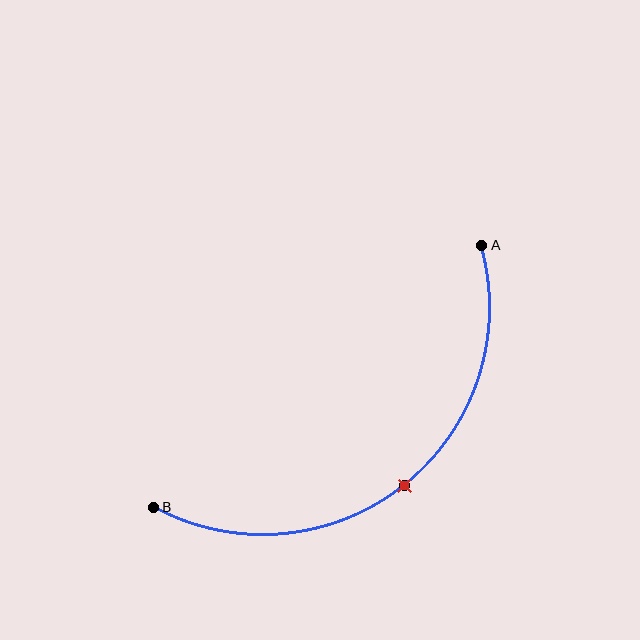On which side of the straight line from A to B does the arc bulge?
The arc bulges below and to the right of the straight line connecting A and B.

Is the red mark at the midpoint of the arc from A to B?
Yes. The red mark lies on the arc at equal arc-length from both A and B — it is the arc midpoint.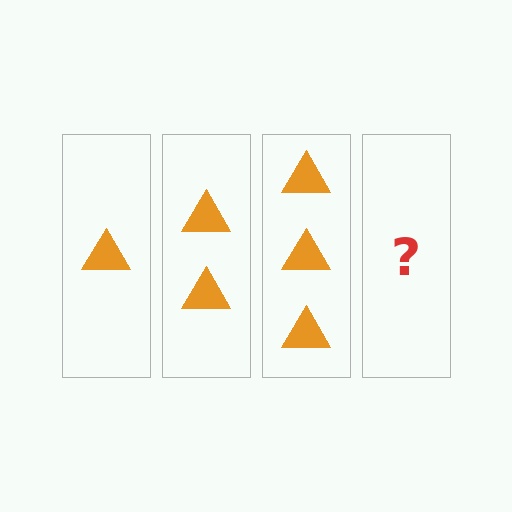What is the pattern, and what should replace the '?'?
The pattern is that each step adds one more triangle. The '?' should be 4 triangles.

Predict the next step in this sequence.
The next step is 4 triangles.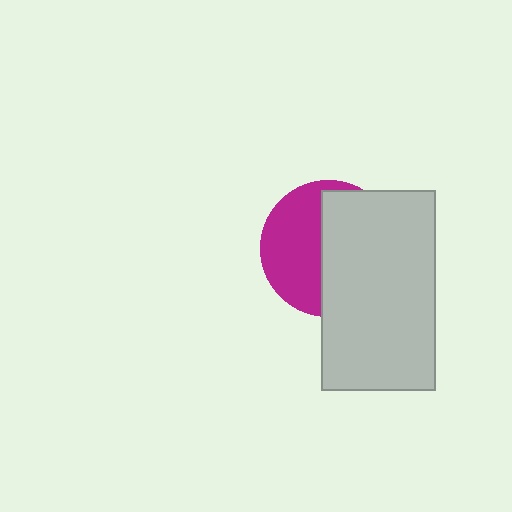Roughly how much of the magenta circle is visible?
About half of it is visible (roughly 45%).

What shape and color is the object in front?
The object in front is a light gray rectangle.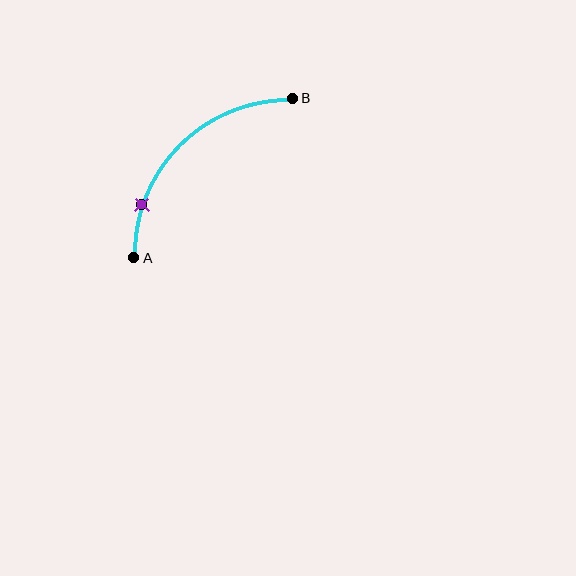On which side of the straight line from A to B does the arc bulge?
The arc bulges above and to the left of the straight line connecting A and B.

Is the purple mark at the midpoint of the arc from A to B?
No. The purple mark lies on the arc but is closer to endpoint A. The arc midpoint would be at the point on the curve equidistant along the arc from both A and B.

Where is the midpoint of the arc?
The arc midpoint is the point on the curve farthest from the straight line joining A and B. It sits above and to the left of that line.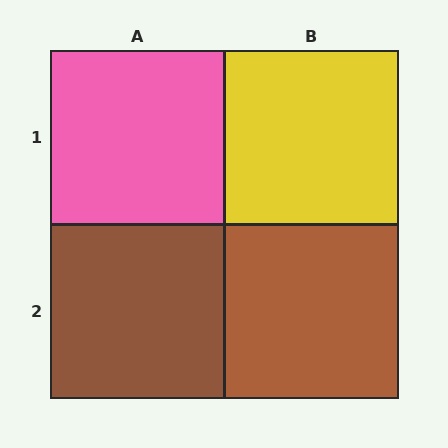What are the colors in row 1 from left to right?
Pink, yellow.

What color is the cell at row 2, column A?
Brown.